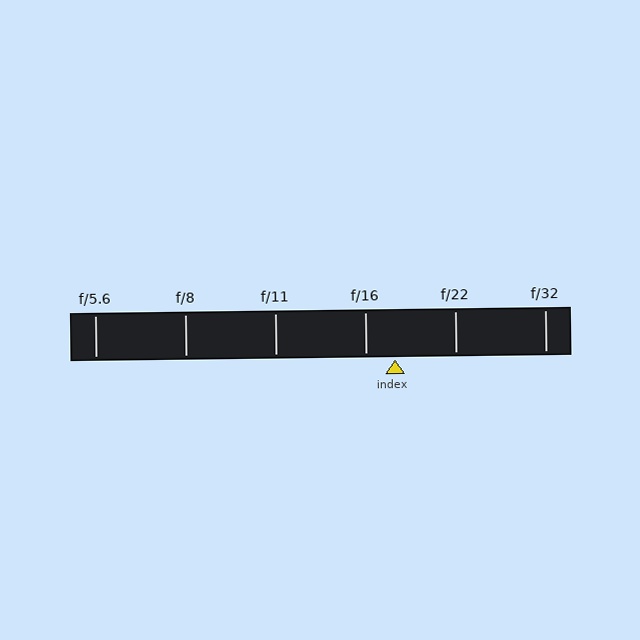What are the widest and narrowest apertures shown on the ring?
The widest aperture shown is f/5.6 and the narrowest is f/32.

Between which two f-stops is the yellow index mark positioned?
The index mark is between f/16 and f/22.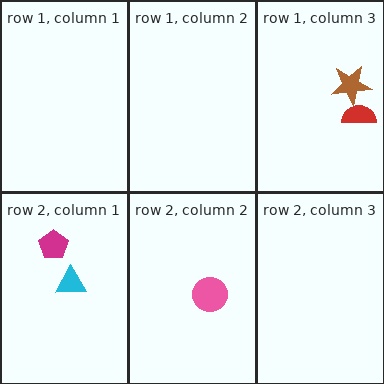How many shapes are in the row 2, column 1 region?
2.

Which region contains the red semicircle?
The row 1, column 3 region.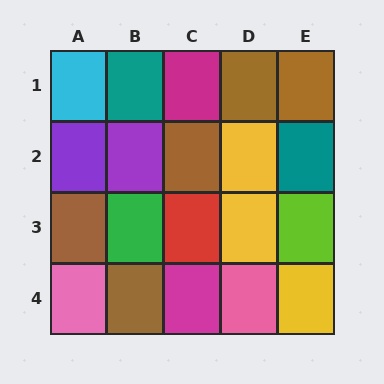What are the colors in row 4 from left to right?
Pink, brown, magenta, pink, yellow.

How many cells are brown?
5 cells are brown.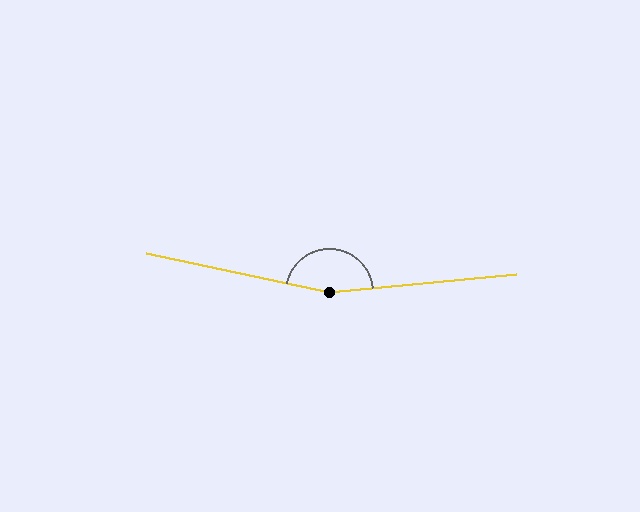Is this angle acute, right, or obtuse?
It is obtuse.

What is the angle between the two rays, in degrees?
Approximately 163 degrees.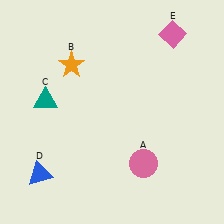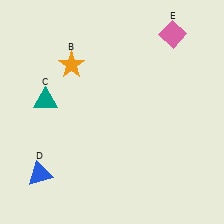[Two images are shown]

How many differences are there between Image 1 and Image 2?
There is 1 difference between the two images.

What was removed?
The pink circle (A) was removed in Image 2.